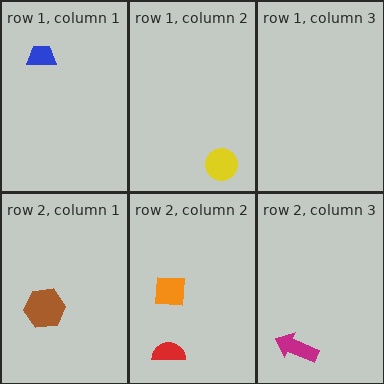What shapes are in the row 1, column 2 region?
The yellow circle.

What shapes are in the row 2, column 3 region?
The magenta arrow.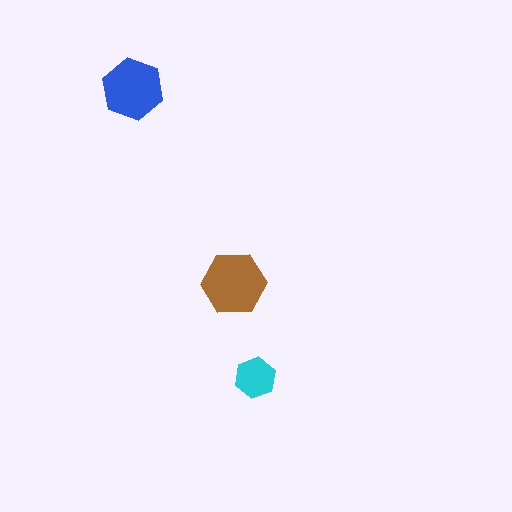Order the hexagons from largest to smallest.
the brown one, the blue one, the cyan one.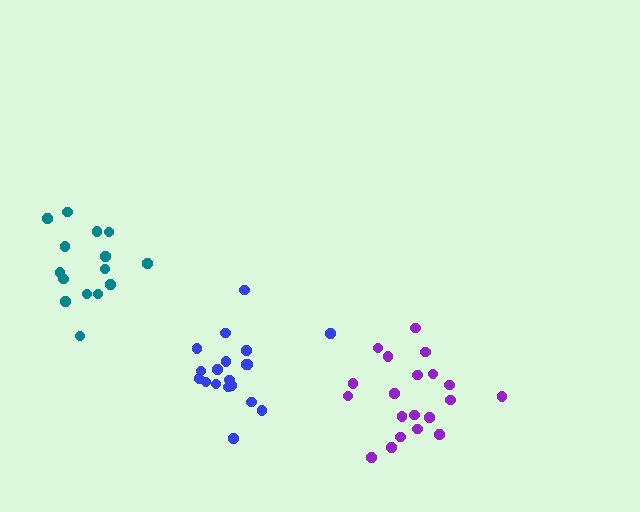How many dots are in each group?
Group 1: 15 dots, Group 2: 20 dots, Group 3: 19 dots (54 total).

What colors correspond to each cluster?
The clusters are colored: teal, purple, blue.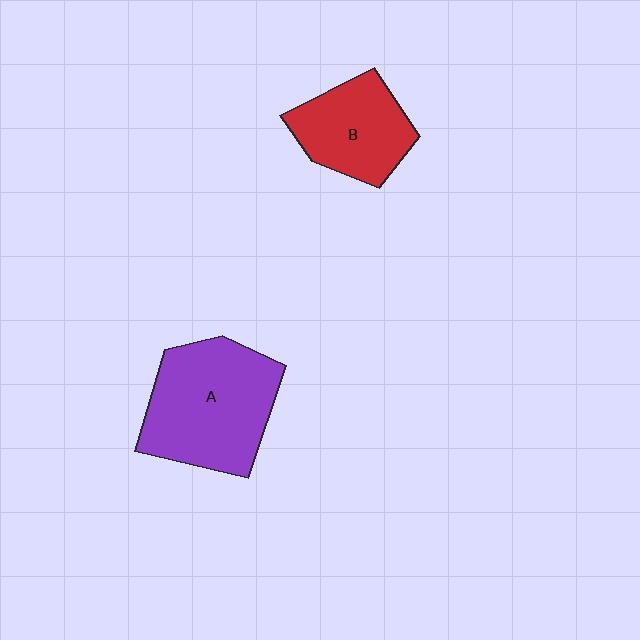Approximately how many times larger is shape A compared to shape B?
Approximately 1.5 times.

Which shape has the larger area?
Shape A (purple).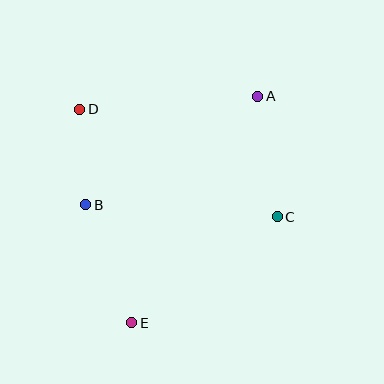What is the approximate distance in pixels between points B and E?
The distance between B and E is approximately 127 pixels.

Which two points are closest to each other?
Points B and D are closest to each other.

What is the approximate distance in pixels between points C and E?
The distance between C and E is approximately 180 pixels.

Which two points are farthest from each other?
Points A and E are farthest from each other.